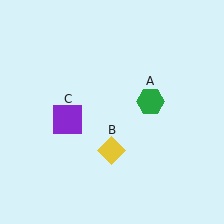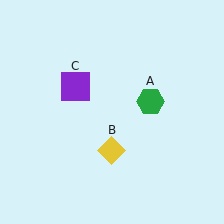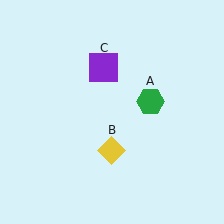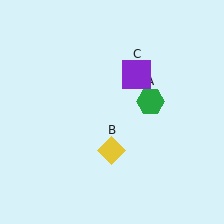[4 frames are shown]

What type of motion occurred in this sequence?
The purple square (object C) rotated clockwise around the center of the scene.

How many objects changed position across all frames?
1 object changed position: purple square (object C).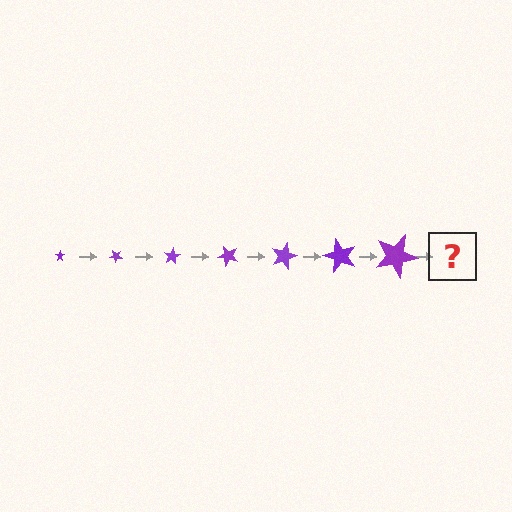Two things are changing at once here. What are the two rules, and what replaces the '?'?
The two rules are that the star grows larger each step and it rotates 40 degrees each step. The '?' should be a star, larger than the previous one and rotated 280 degrees from the start.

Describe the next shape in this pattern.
It should be a star, larger than the previous one and rotated 280 degrees from the start.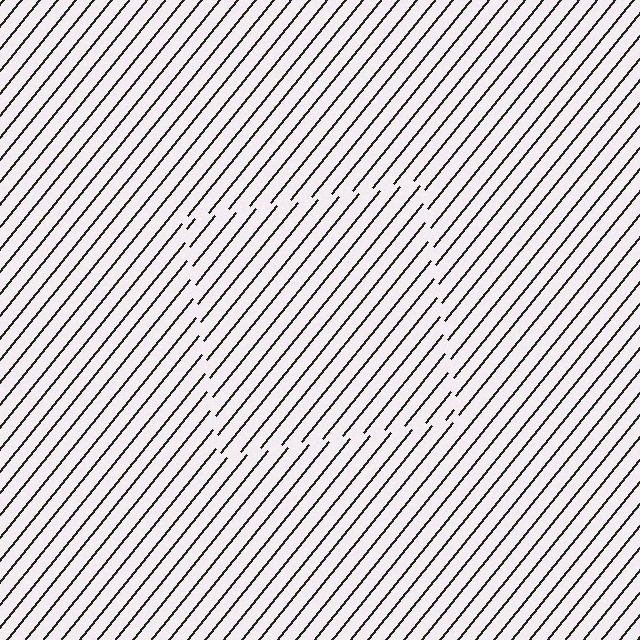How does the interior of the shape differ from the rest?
The interior of the shape contains the same grating, shifted by half a period — the contour is defined by the phase discontinuity where line-ends from the inner and outer gratings abut.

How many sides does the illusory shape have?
4 sides — the line-ends trace a square.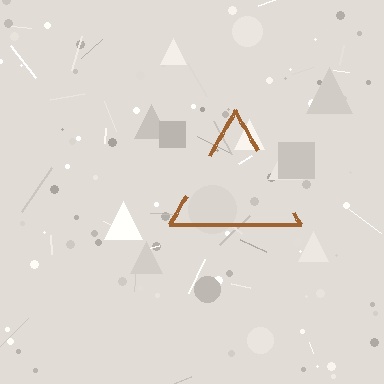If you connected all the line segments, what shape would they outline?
They would outline a triangle.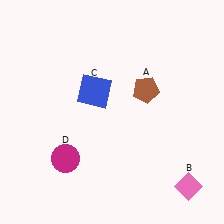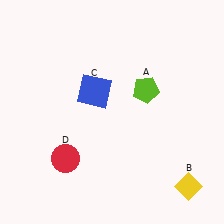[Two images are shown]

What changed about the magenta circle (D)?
In Image 1, D is magenta. In Image 2, it changed to red.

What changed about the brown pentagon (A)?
In Image 1, A is brown. In Image 2, it changed to lime.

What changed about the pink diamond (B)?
In Image 1, B is pink. In Image 2, it changed to yellow.